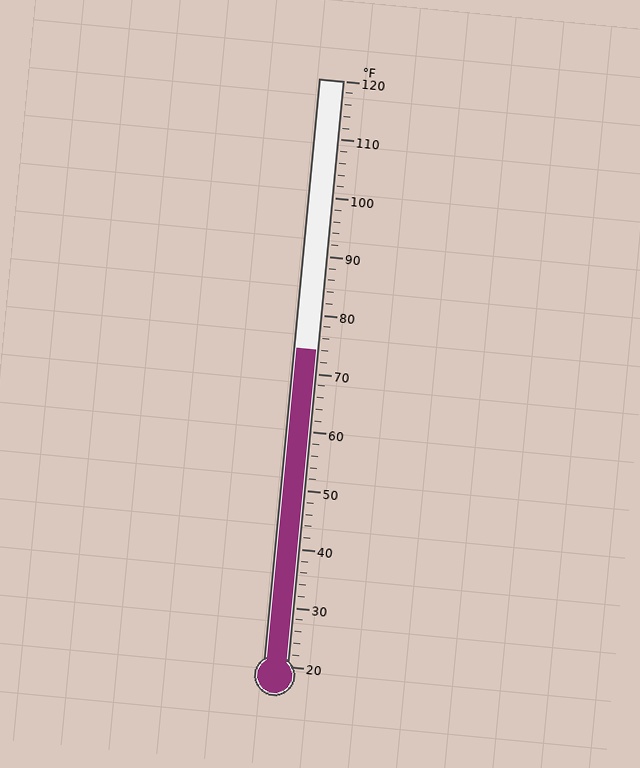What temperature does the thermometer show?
The thermometer shows approximately 74°F.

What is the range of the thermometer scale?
The thermometer scale ranges from 20°F to 120°F.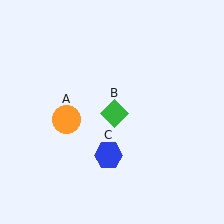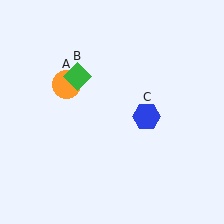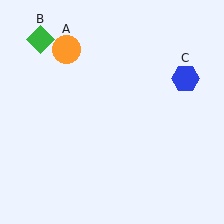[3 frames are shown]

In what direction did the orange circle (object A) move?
The orange circle (object A) moved up.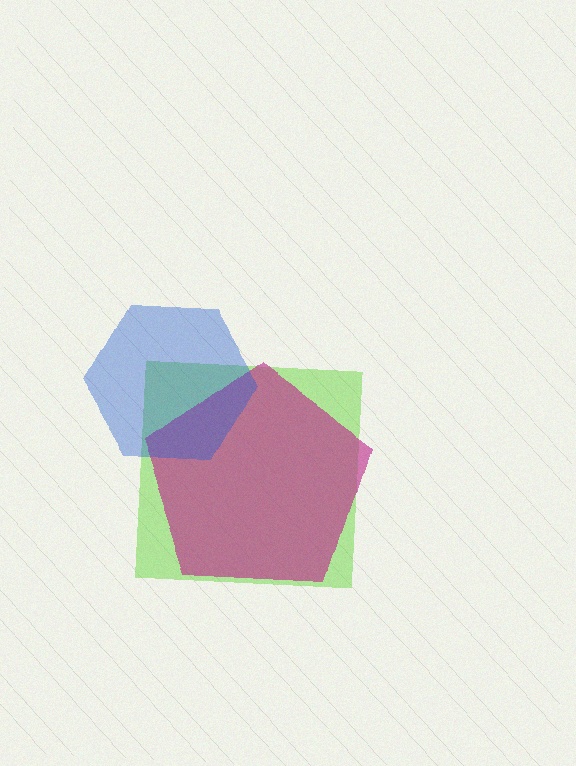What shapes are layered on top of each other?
The layered shapes are: a lime square, a magenta pentagon, a blue hexagon.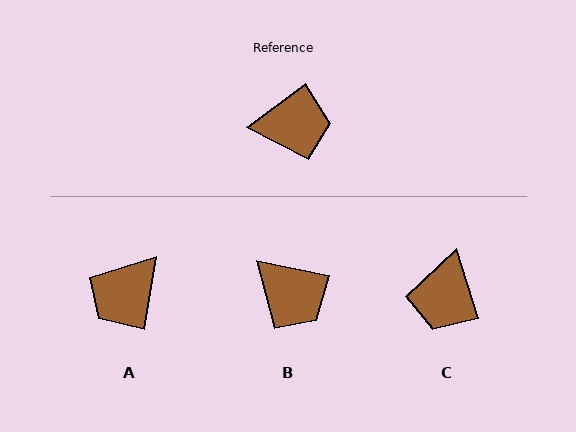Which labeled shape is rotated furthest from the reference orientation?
A, about 136 degrees away.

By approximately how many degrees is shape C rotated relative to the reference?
Approximately 109 degrees clockwise.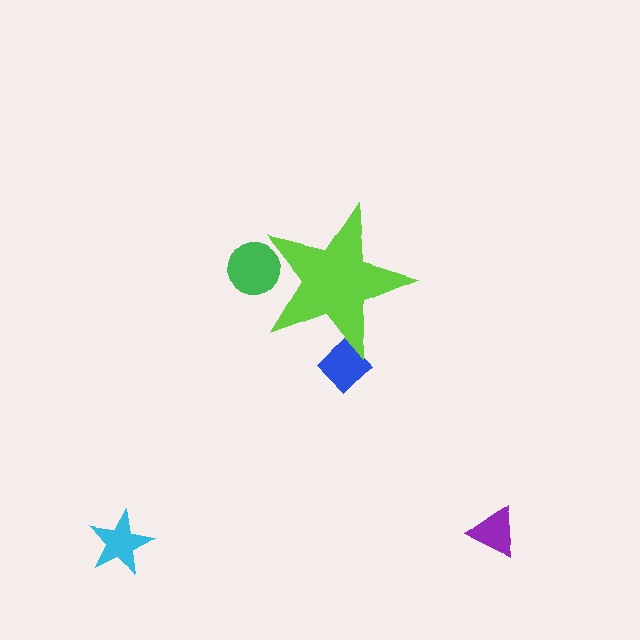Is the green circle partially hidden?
Yes, the green circle is partially hidden behind the lime star.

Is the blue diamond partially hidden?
Yes, the blue diamond is partially hidden behind the lime star.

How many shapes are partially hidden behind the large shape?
2 shapes are partially hidden.